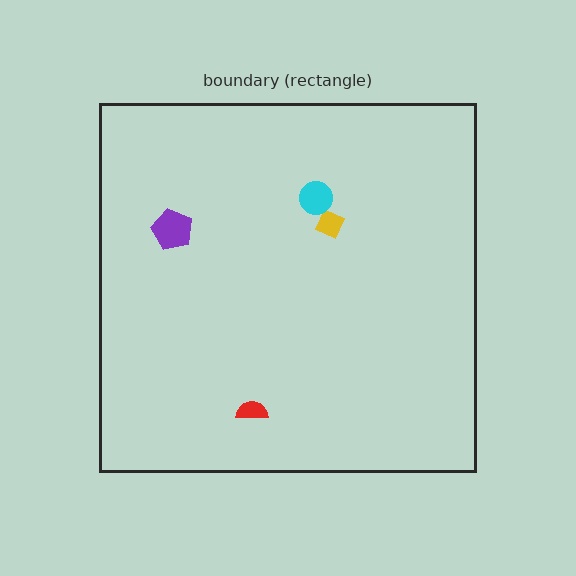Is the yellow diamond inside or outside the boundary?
Inside.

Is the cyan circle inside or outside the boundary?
Inside.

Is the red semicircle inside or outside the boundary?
Inside.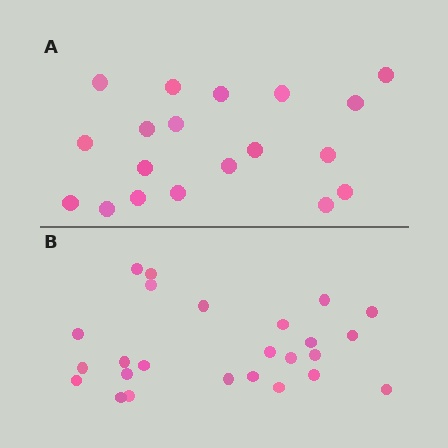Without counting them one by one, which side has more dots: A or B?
Region B (the bottom region) has more dots.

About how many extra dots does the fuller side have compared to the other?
Region B has about 6 more dots than region A.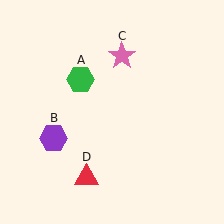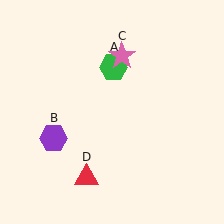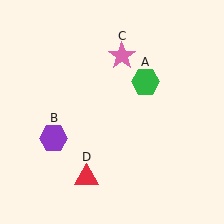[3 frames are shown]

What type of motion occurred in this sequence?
The green hexagon (object A) rotated clockwise around the center of the scene.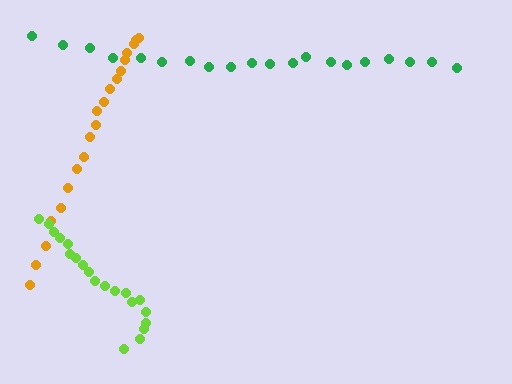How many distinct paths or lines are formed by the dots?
There are 3 distinct paths.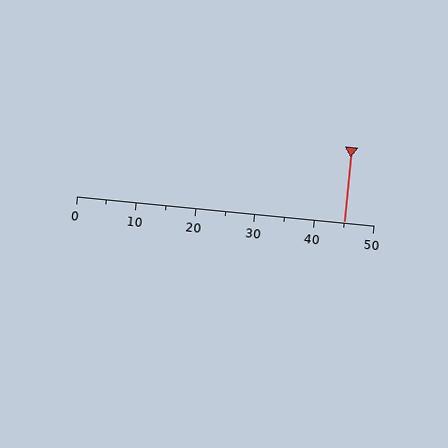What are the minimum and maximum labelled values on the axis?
The axis runs from 0 to 50.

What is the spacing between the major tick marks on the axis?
The major ticks are spaced 10 apart.